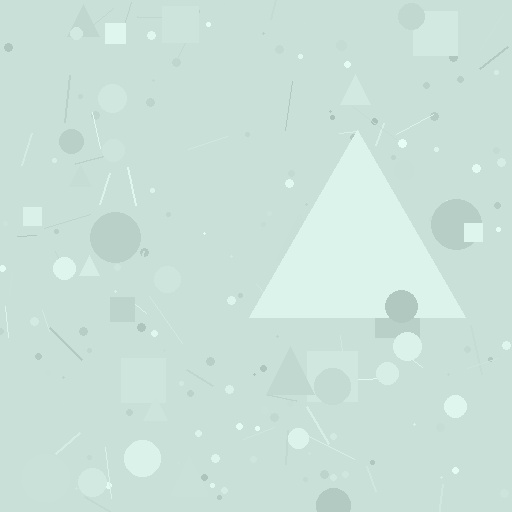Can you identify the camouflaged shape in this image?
The camouflaged shape is a triangle.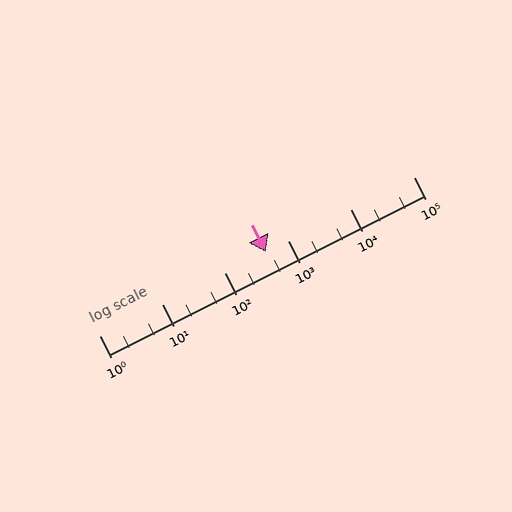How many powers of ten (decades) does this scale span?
The scale spans 5 decades, from 1 to 100000.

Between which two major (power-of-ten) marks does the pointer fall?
The pointer is between 100 and 1000.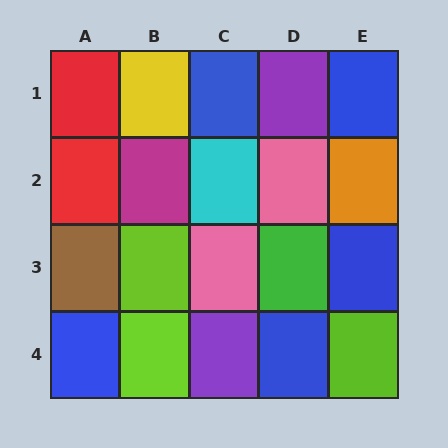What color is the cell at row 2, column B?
Magenta.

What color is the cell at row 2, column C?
Cyan.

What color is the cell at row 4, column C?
Purple.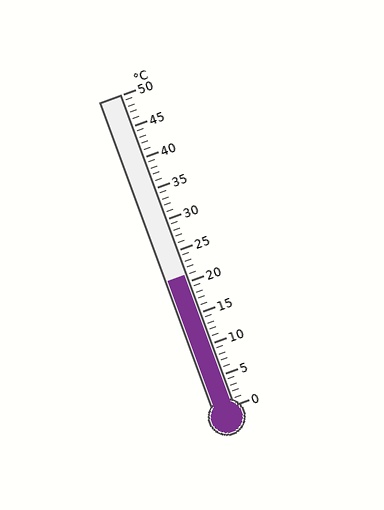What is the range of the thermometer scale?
The thermometer scale ranges from 0°C to 50°C.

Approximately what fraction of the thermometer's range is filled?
The thermometer is filled to approximately 40% of its range.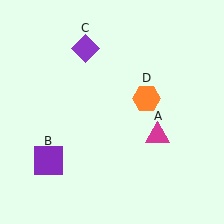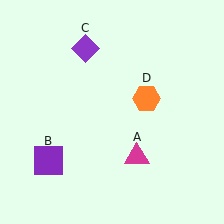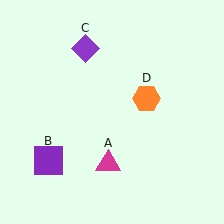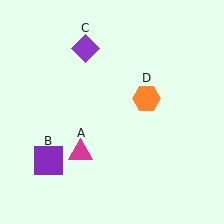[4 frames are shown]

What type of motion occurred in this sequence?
The magenta triangle (object A) rotated clockwise around the center of the scene.